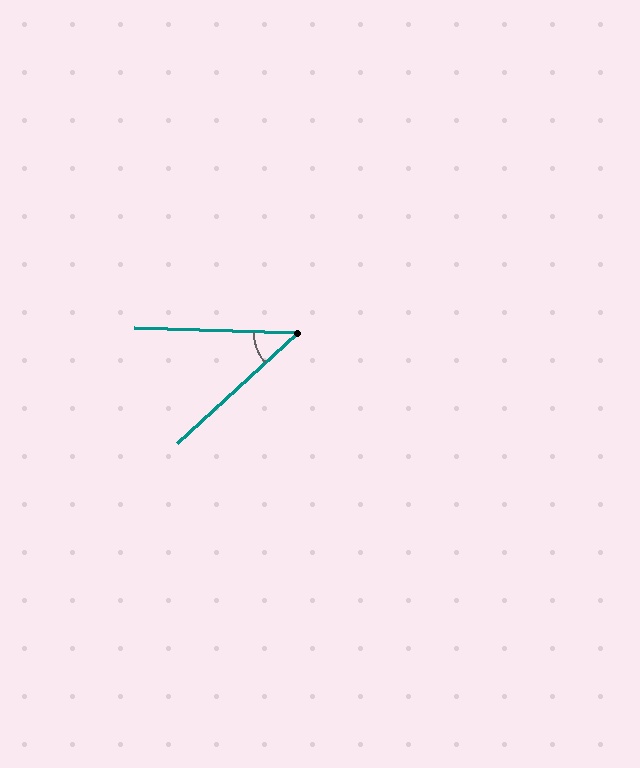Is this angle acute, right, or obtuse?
It is acute.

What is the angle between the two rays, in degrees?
Approximately 44 degrees.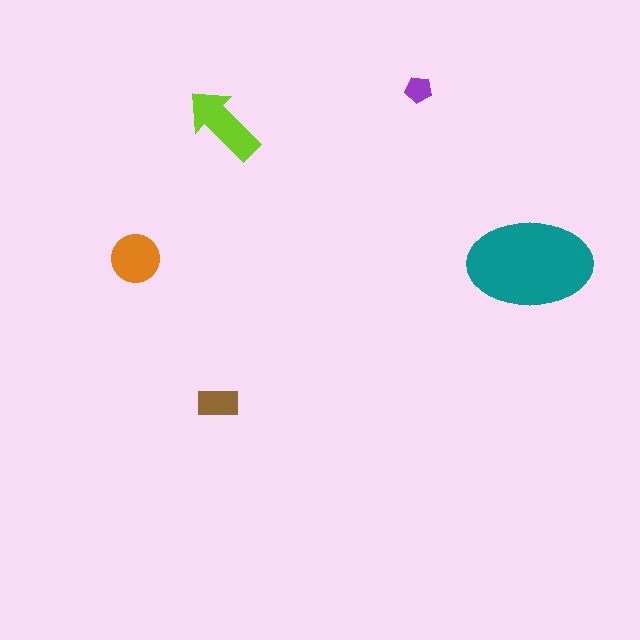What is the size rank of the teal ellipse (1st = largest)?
1st.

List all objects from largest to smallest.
The teal ellipse, the lime arrow, the orange circle, the brown rectangle, the purple pentagon.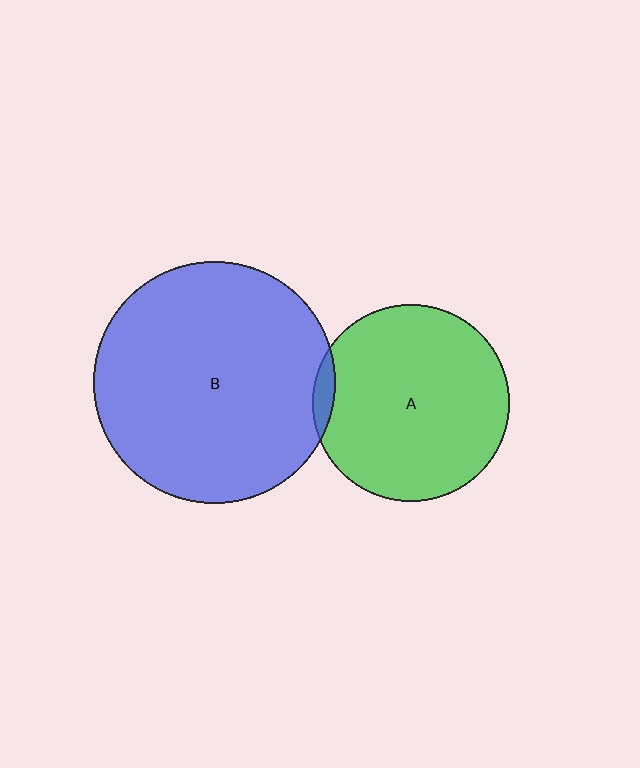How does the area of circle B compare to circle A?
Approximately 1.5 times.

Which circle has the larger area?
Circle B (blue).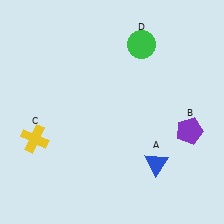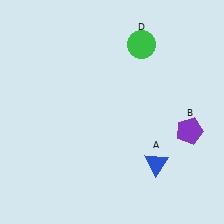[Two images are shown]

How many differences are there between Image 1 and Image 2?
There is 1 difference between the two images.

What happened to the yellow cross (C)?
The yellow cross (C) was removed in Image 2. It was in the bottom-left area of Image 1.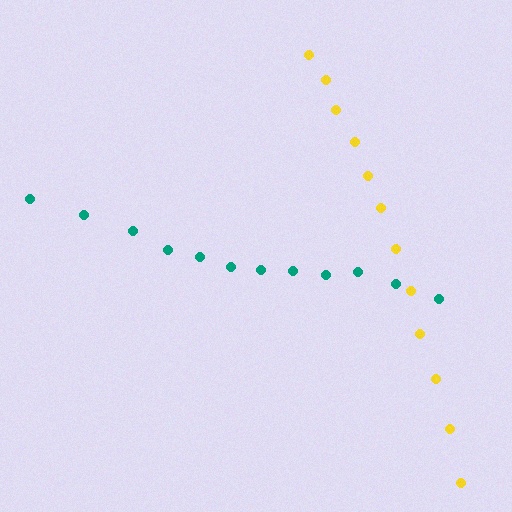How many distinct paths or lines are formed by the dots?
There are 2 distinct paths.